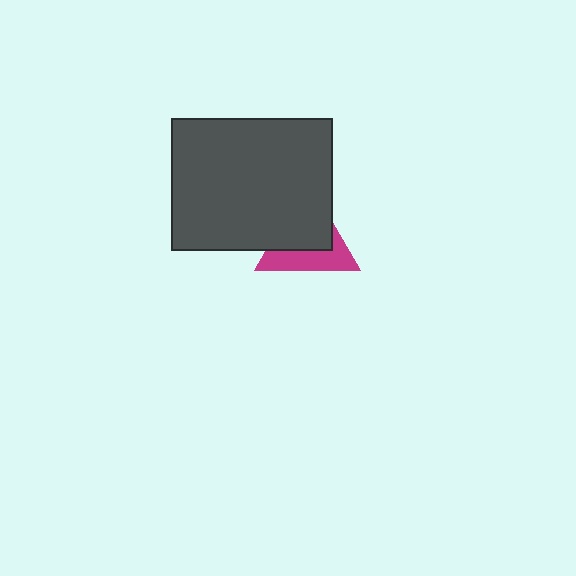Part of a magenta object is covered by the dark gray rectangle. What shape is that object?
It is a triangle.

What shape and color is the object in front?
The object in front is a dark gray rectangle.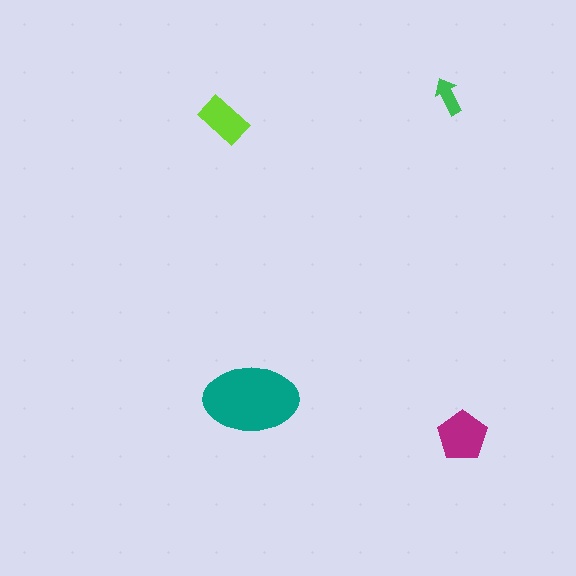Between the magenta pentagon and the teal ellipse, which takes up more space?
The teal ellipse.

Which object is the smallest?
The green arrow.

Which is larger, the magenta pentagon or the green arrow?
The magenta pentagon.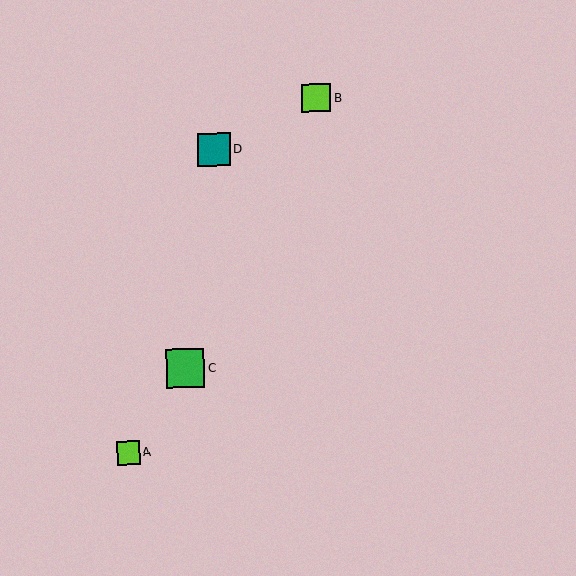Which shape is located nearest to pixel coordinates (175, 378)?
The green square (labeled C) at (185, 368) is nearest to that location.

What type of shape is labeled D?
Shape D is a teal square.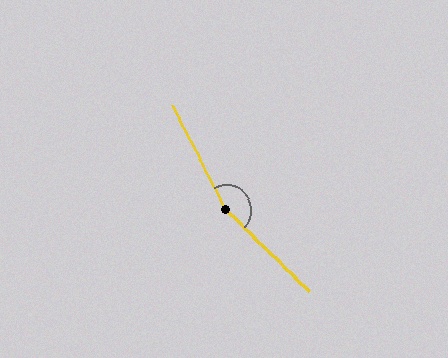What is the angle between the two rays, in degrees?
Approximately 162 degrees.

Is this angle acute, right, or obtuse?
It is obtuse.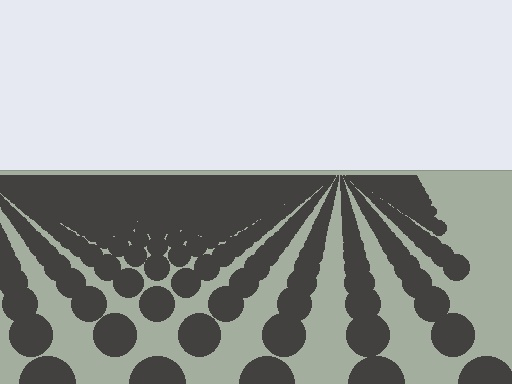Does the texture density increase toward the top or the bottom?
Density increases toward the top.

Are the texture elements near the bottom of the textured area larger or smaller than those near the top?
Larger. Near the bottom, elements are closer to the viewer and appear at a bigger on-screen size.